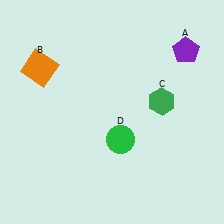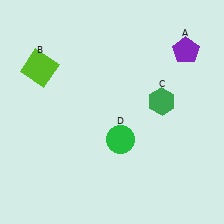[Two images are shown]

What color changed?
The square (B) changed from orange in Image 1 to lime in Image 2.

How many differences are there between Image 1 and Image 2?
There is 1 difference between the two images.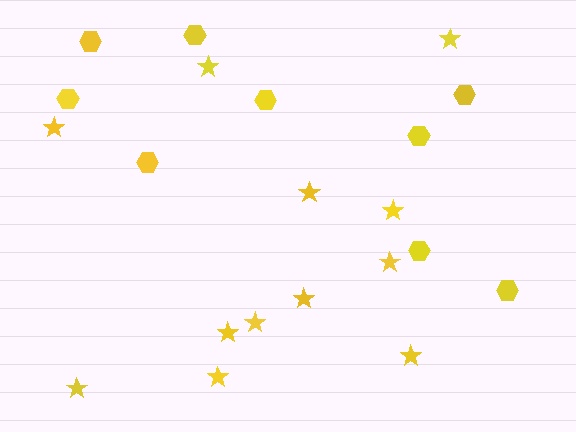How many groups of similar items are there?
There are 2 groups: one group of hexagons (9) and one group of stars (12).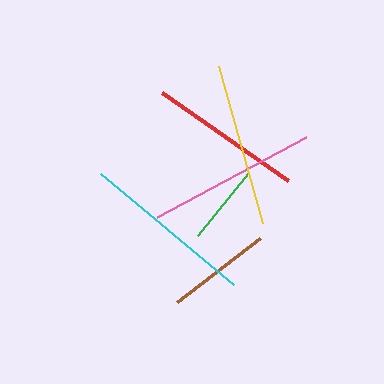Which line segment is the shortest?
The green line is the shortest at approximately 81 pixels.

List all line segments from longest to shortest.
From longest to shortest: cyan, pink, yellow, red, brown, green.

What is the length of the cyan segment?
The cyan segment is approximately 173 pixels long.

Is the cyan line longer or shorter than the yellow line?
The cyan line is longer than the yellow line.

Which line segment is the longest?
The cyan line is the longest at approximately 173 pixels.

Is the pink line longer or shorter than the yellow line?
The pink line is longer than the yellow line.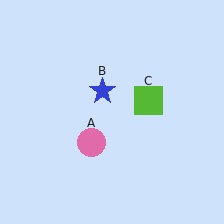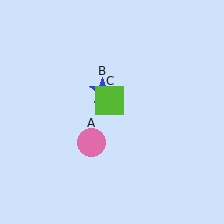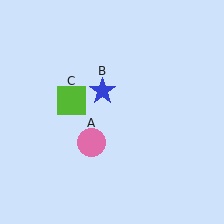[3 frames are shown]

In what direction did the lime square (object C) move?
The lime square (object C) moved left.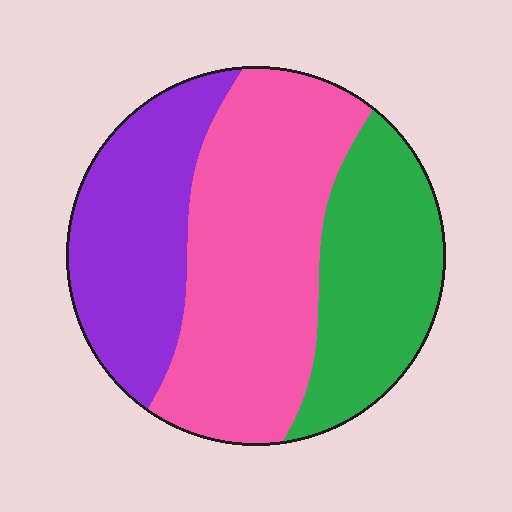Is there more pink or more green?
Pink.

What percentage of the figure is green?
Green takes up about one quarter (1/4) of the figure.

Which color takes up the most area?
Pink, at roughly 45%.